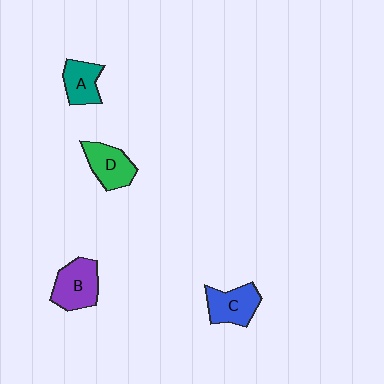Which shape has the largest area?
Shape B (purple).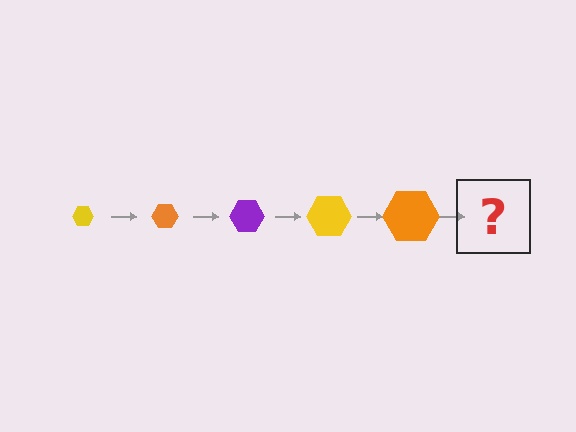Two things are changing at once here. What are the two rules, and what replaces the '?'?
The two rules are that the hexagon grows larger each step and the color cycles through yellow, orange, and purple. The '?' should be a purple hexagon, larger than the previous one.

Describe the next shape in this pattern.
It should be a purple hexagon, larger than the previous one.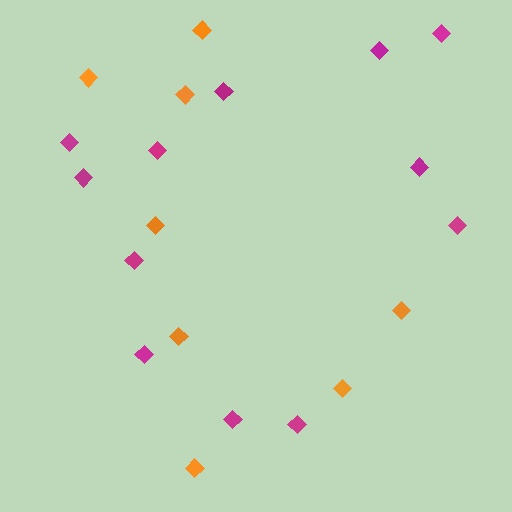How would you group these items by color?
There are 2 groups: one group of magenta diamonds (12) and one group of orange diamonds (8).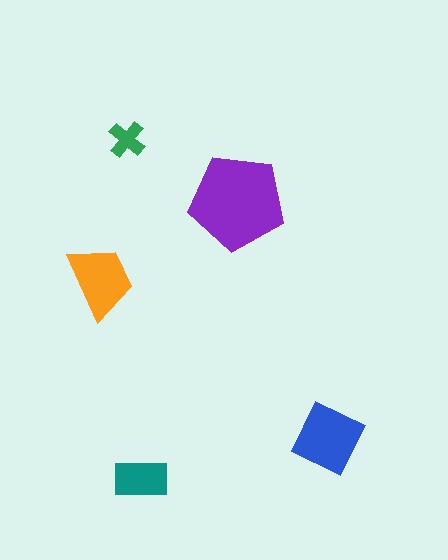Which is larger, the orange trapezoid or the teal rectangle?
The orange trapezoid.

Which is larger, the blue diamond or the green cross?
The blue diamond.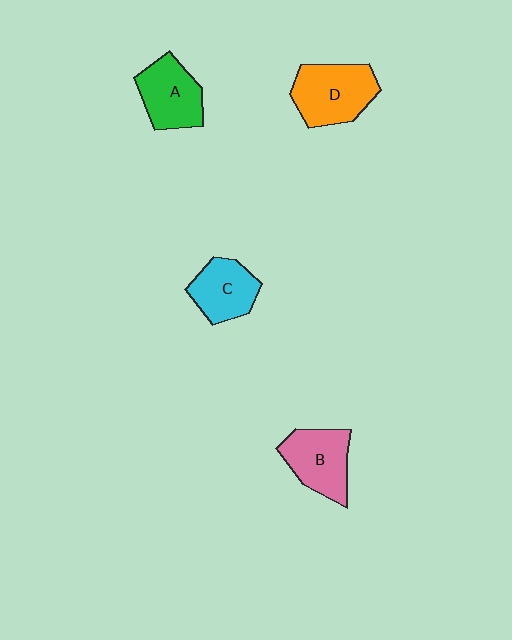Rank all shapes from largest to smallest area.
From largest to smallest: D (orange), B (pink), A (green), C (cyan).